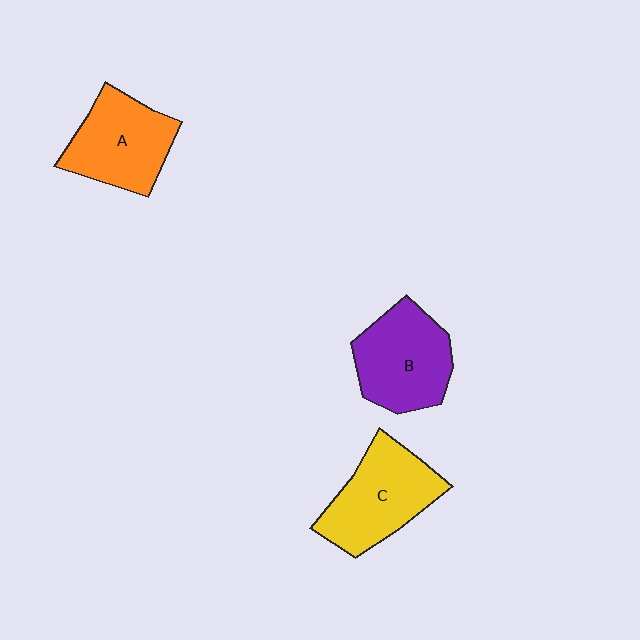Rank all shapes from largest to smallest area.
From largest to smallest: C (yellow), B (purple), A (orange).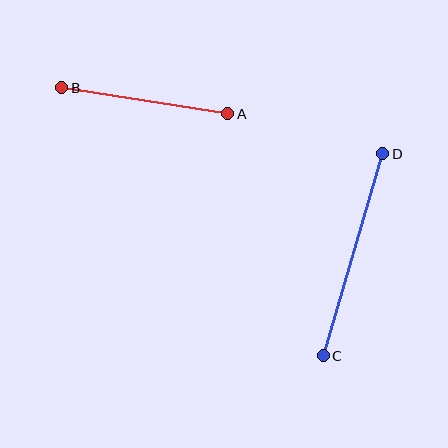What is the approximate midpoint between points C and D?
The midpoint is at approximately (353, 255) pixels.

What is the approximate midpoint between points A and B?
The midpoint is at approximately (145, 101) pixels.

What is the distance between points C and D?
The distance is approximately 211 pixels.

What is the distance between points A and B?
The distance is approximately 168 pixels.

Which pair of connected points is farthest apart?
Points C and D are farthest apart.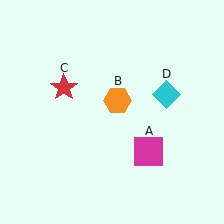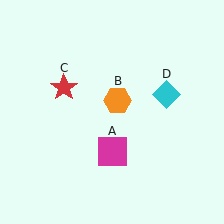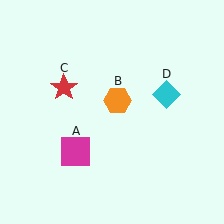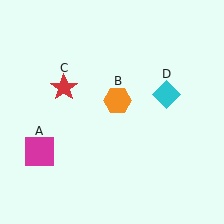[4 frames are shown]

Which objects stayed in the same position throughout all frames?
Orange hexagon (object B) and red star (object C) and cyan diamond (object D) remained stationary.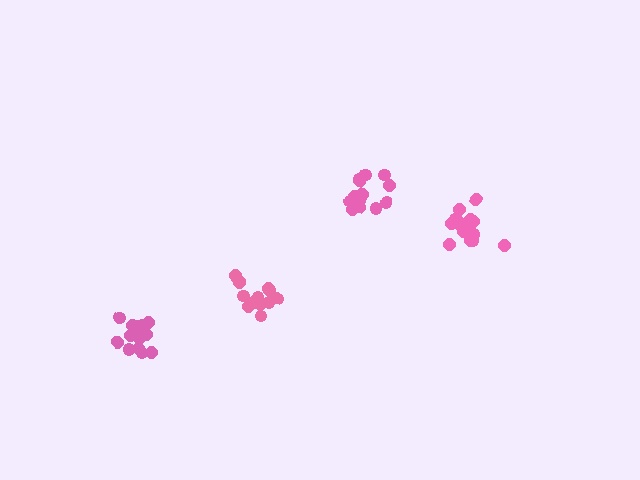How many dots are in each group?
Group 1: 13 dots, Group 2: 13 dots, Group 3: 16 dots, Group 4: 13 dots (55 total).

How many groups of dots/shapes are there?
There are 4 groups.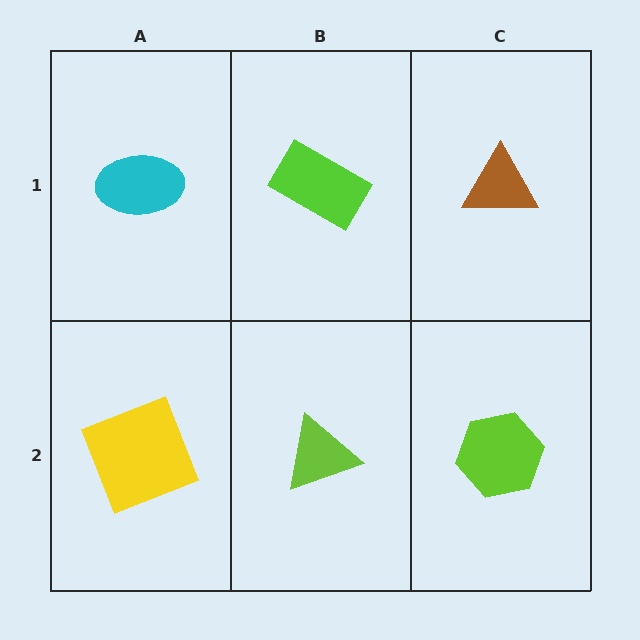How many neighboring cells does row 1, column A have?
2.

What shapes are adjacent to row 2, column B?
A lime rectangle (row 1, column B), a yellow square (row 2, column A), a lime hexagon (row 2, column C).